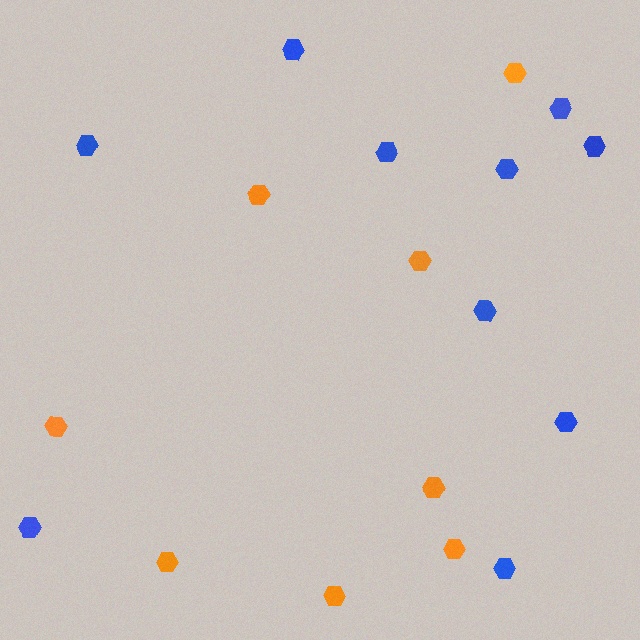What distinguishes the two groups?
There are 2 groups: one group of orange hexagons (8) and one group of blue hexagons (10).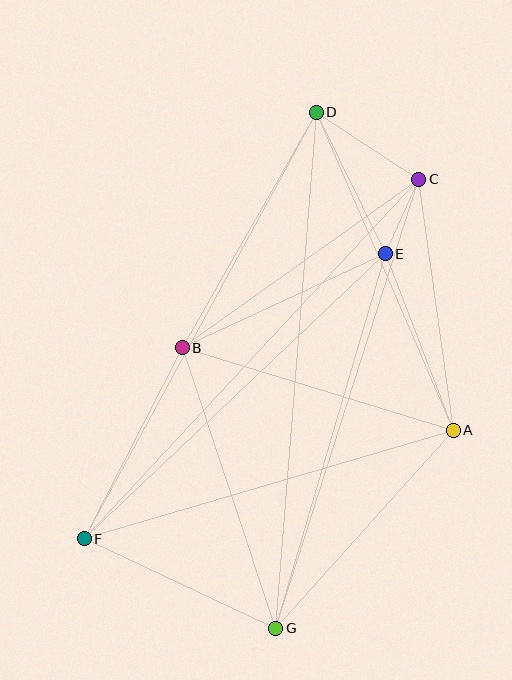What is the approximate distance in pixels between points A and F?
The distance between A and F is approximately 385 pixels.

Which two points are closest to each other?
Points C and E are closest to each other.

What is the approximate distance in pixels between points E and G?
The distance between E and G is approximately 390 pixels.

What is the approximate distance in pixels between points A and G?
The distance between A and G is approximately 266 pixels.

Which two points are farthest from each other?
Points D and G are farthest from each other.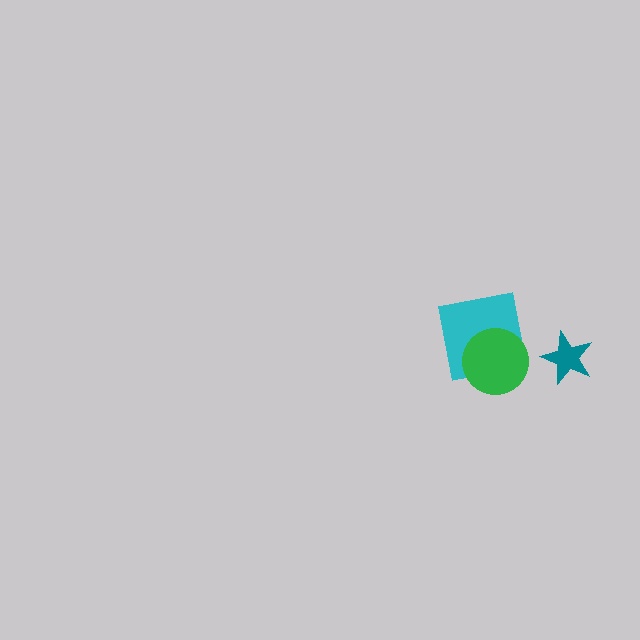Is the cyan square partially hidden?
Yes, it is partially covered by another shape.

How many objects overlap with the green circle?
1 object overlaps with the green circle.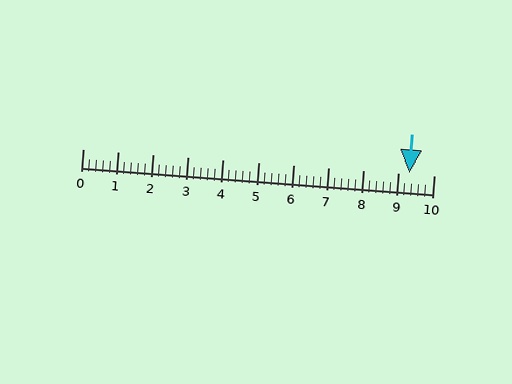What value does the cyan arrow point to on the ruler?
The cyan arrow points to approximately 9.3.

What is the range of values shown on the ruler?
The ruler shows values from 0 to 10.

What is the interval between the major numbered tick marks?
The major tick marks are spaced 1 units apart.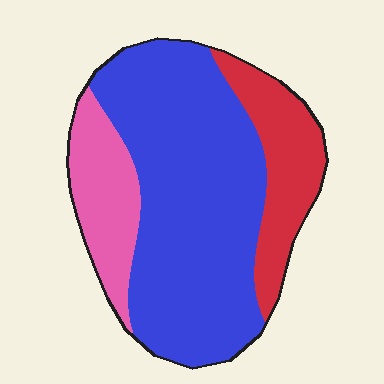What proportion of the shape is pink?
Pink takes up about one sixth (1/6) of the shape.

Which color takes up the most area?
Blue, at roughly 65%.